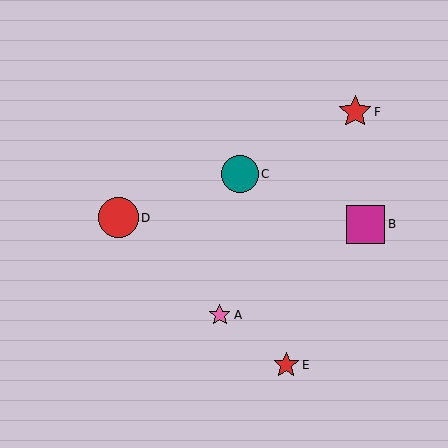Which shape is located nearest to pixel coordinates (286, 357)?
The red star (labeled E) at (286, 365) is nearest to that location.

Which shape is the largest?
The red circle (labeled D) is the largest.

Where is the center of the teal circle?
The center of the teal circle is at (240, 174).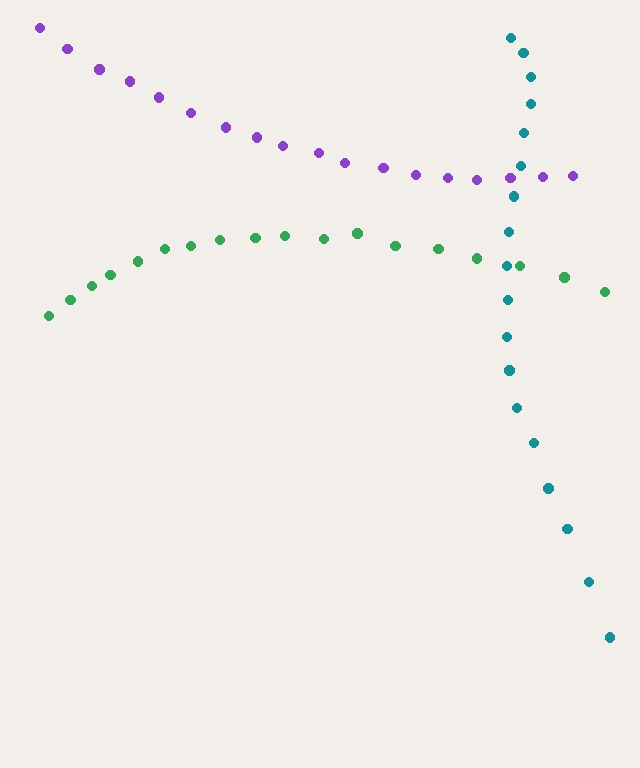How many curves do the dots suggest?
There are 3 distinct paths.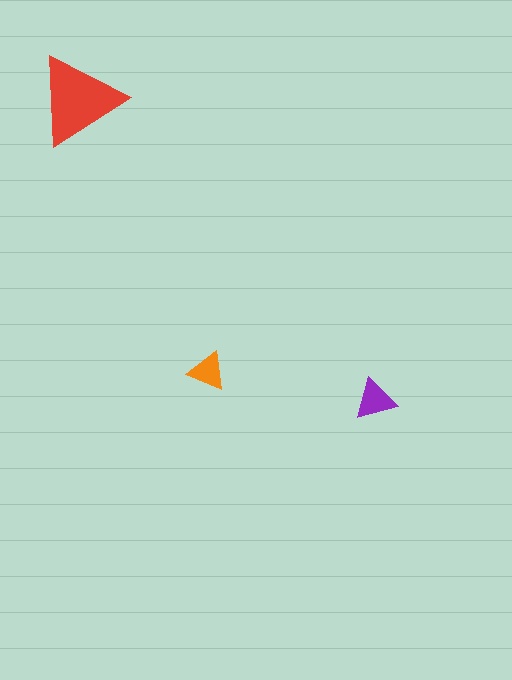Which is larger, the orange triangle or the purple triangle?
The purple one.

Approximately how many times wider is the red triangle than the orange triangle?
About 2.5 times wider.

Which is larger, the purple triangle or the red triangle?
The red one.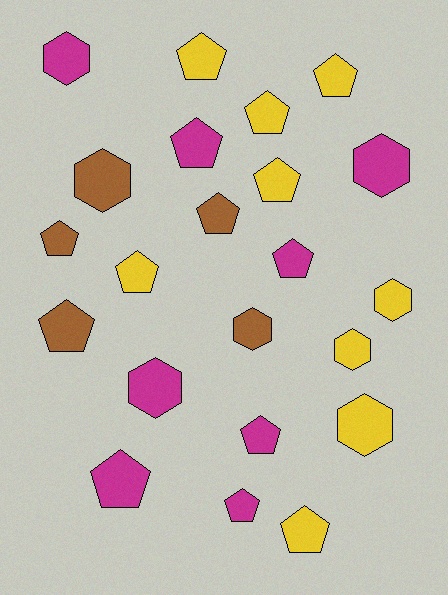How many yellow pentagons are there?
There are 6 yellow pentagons.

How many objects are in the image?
There are 22 objects.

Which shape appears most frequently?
Pentagon, with 14 objects.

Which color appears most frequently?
Yellow, with 9 objects.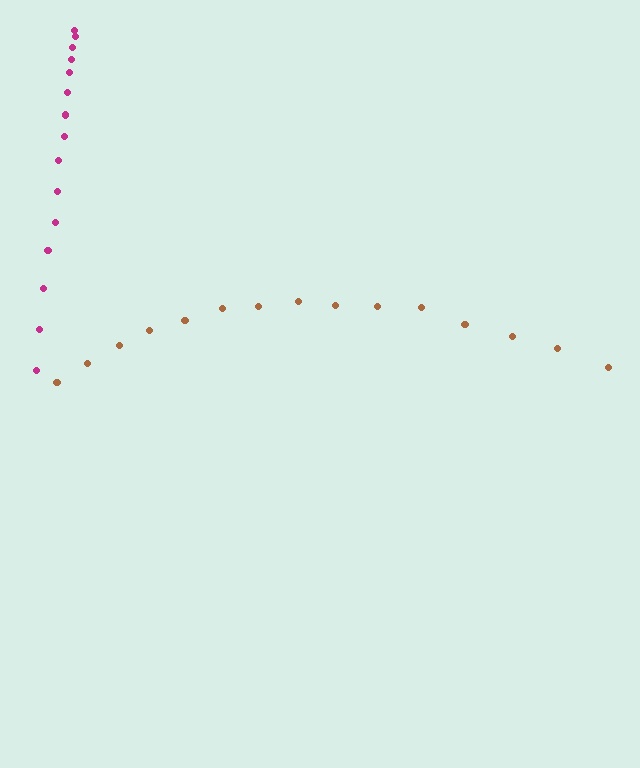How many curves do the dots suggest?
There are 2 distinct paths.